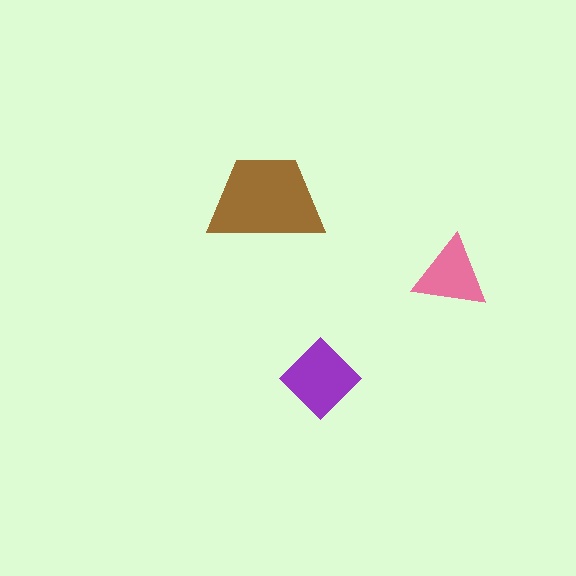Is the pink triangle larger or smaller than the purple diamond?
Smaller.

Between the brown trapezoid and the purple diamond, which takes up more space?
The brown trapezoid.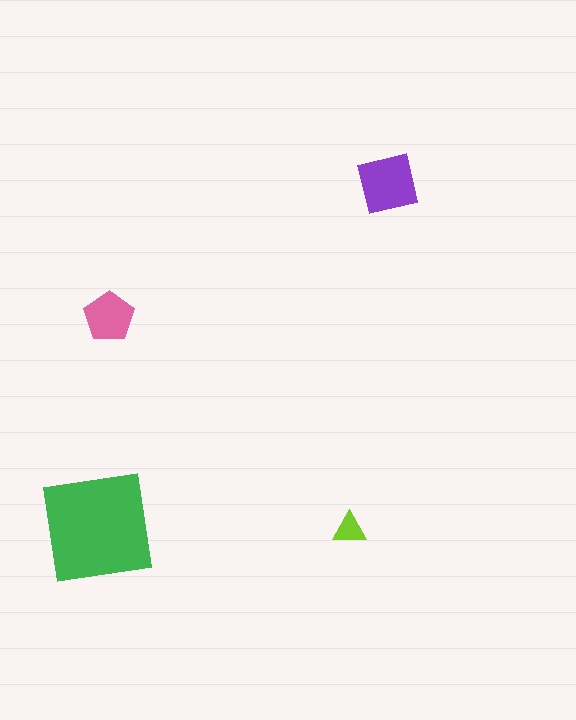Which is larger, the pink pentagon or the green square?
The green square.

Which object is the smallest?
The lime triangle.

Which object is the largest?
The green square.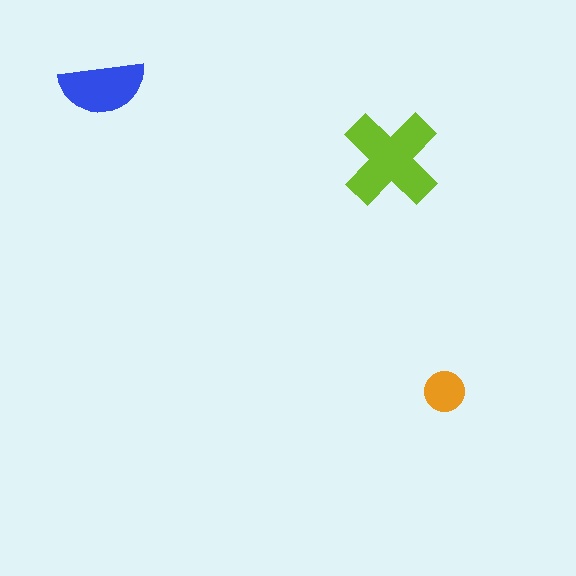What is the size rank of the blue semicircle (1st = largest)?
2nd.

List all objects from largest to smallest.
The lime cross, the blue semicircle, the orange circle.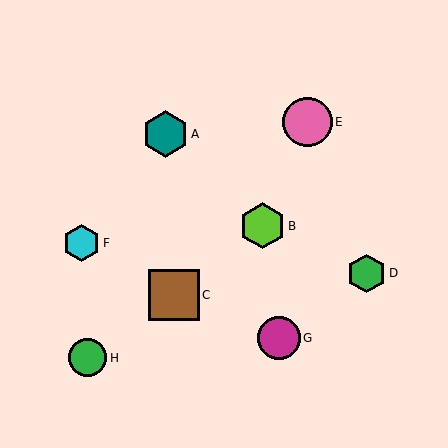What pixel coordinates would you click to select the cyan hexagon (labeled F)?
Click at (81, 243) to select the cyan hexagon F.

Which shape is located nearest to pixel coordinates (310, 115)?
The pink circle (labeled E) at (307, 122) is nearest to that location.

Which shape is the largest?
The brown square (labeled C) is the largest.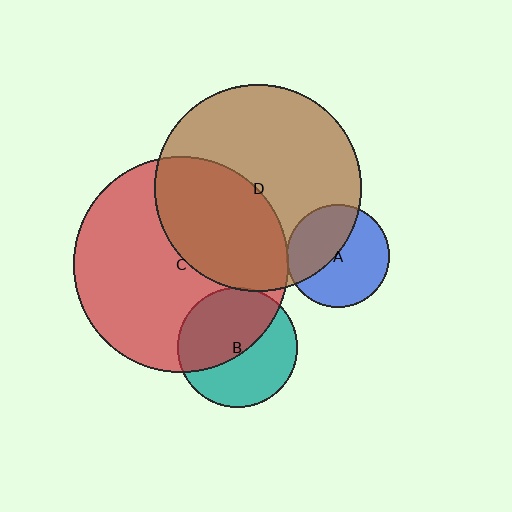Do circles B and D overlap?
Yes.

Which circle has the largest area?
Circle C (red).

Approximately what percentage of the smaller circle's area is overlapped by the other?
Approximately 5%.